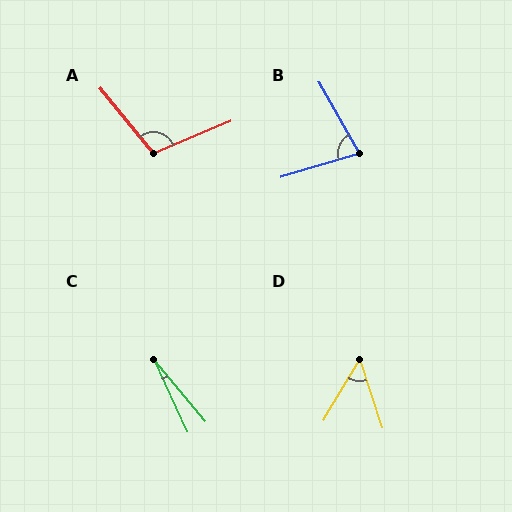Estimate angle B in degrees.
Approximately 77 degrees.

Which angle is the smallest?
C, at approximately 15 degrees.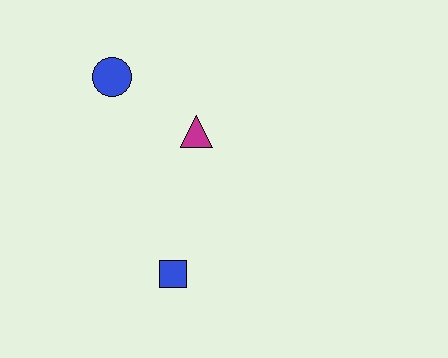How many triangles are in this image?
There is 1 triangle.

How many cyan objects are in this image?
There are no cyan objects.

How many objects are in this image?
There are 3 objects.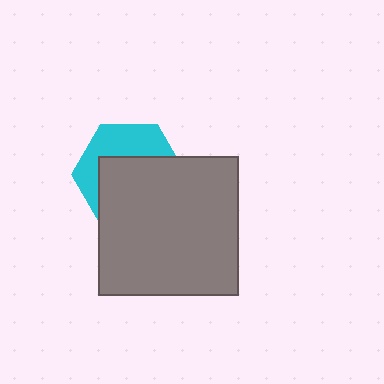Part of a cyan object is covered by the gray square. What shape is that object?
It is a hexagon.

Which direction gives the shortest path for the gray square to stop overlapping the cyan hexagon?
Moving down gives the shortest separation.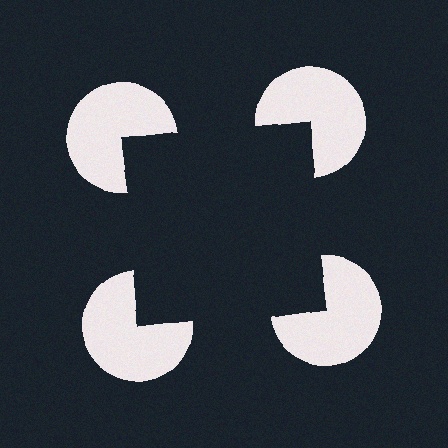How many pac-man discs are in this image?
There are 4 — one at each vertex of the illusory square.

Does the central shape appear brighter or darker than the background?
It typically appears slightly darker than the background, even though no actual brightness change is drawn.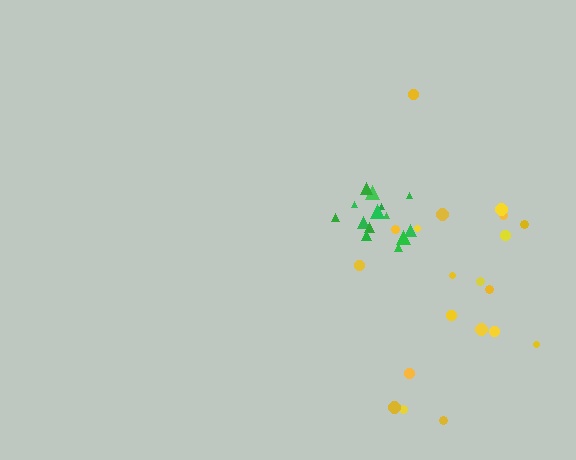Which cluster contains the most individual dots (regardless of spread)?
Yellow (20).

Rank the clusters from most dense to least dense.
green, yellow.